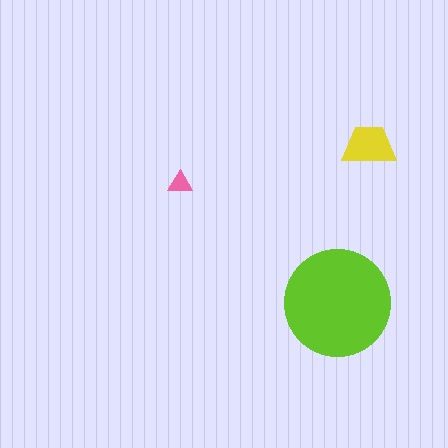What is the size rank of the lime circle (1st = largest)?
1st.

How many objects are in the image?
There are 3 objects in the image.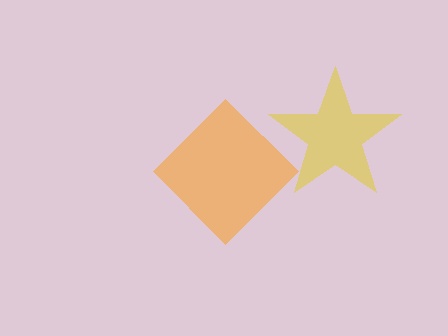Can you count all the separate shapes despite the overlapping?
Yes, there are 2 separate shapes.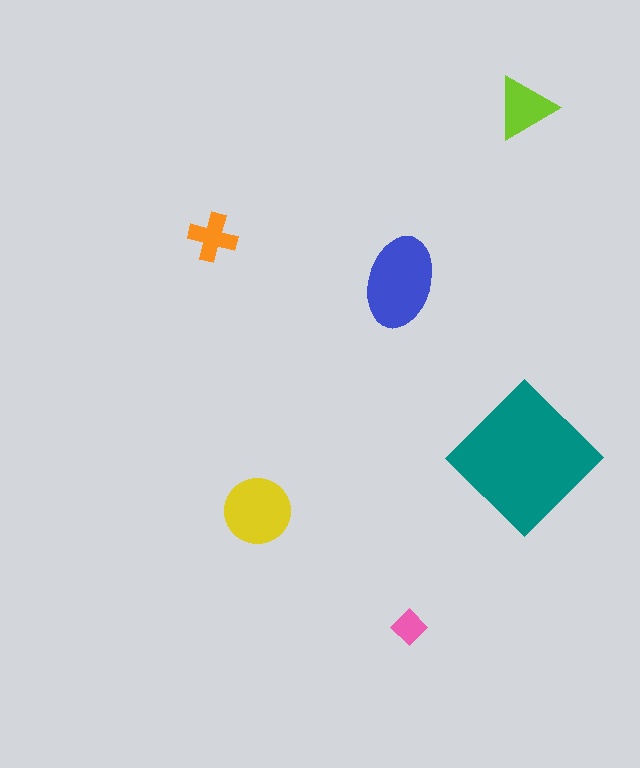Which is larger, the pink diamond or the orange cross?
The orange cross.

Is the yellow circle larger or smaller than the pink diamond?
Larger.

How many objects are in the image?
There are 6 objects in the image.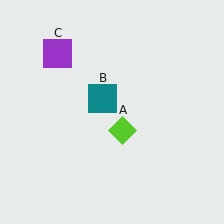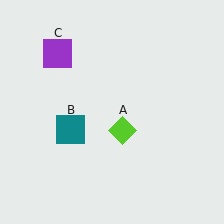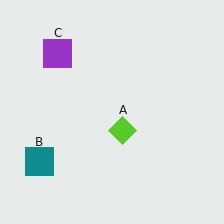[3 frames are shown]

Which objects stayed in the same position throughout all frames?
Lime diamond (object A) and purple square (object C) remained stationary.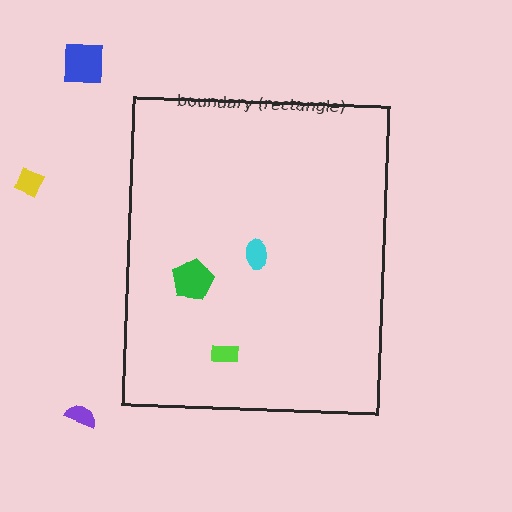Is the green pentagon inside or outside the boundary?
Inside.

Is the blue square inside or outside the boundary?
Outside.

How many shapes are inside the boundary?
3 inside, 3 outside.